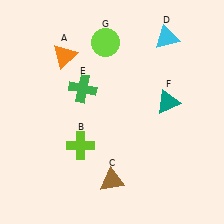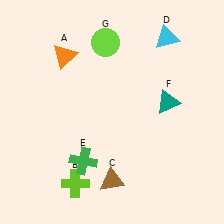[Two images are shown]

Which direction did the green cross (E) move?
The green cross (E) moved down.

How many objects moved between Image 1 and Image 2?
2 objects moved between the two images.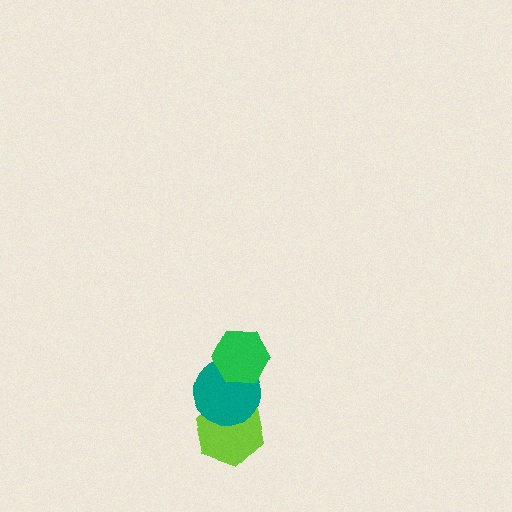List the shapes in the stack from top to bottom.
From top to bottom: the green hexagon, the teal circle, the lime hexagon.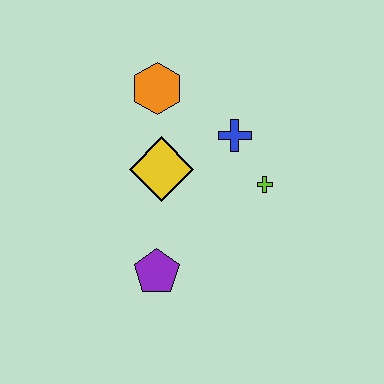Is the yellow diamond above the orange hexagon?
No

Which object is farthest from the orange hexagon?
The purple pentagon is farthest from the orange hexagon.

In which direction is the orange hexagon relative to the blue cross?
The orange hexagon is to the left of the blue cross.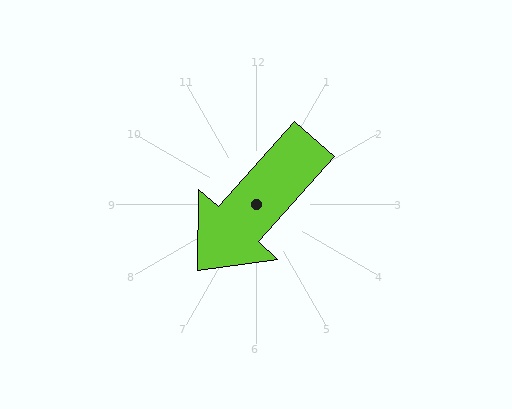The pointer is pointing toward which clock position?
Roughly 7 o'clock.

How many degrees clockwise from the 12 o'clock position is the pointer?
Approximately 222 degrees.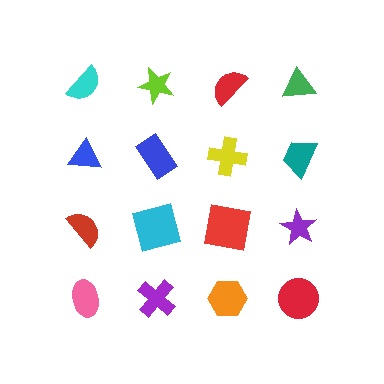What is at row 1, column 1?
A cyan semicircle.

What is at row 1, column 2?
A lime star.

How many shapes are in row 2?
4 shapes.